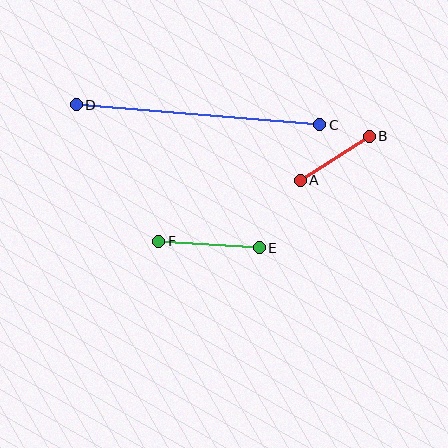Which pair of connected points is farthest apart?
Points C and D are farthest apart.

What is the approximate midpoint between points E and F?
The midpoint is at approximately (209, 244) pixels.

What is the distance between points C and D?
The distance is approximately 245 pixels.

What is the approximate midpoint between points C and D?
The midpoint is at approximately (198, 115) pixels.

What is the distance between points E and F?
The distance is approximately 101 pixels.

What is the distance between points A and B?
The distance is approximately 82 pixels.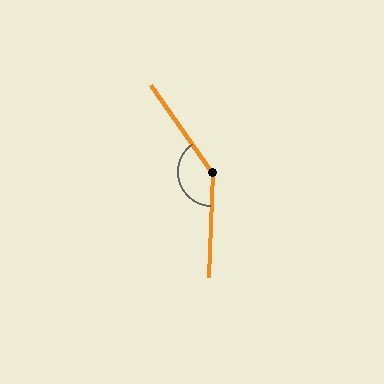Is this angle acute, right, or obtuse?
It is obtuse.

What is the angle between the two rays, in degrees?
Approximately 143 degrees.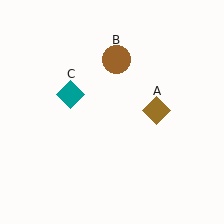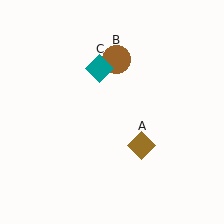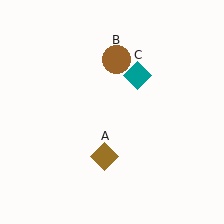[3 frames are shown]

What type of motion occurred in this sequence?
The brown diamond (object A), teal diamond (object C) rotated clockwise around the center of the scene.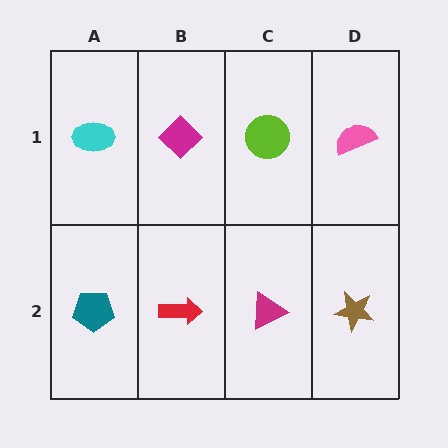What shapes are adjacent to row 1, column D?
A brown star (row 2, column D), a lime circle (row 1, column C).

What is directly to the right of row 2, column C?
A brown star.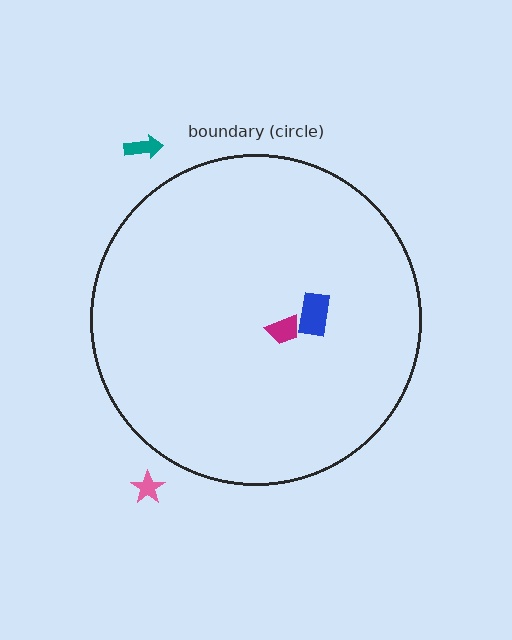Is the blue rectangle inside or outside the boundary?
Inside.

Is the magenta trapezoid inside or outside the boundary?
Inside.